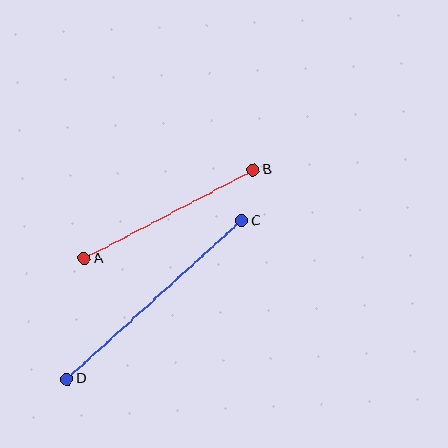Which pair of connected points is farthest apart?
Points C and D are farthest apart.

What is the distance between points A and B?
The distance is approximately 191 pixels.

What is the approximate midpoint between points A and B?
The midpoint is at approximately (169, 214) pixels.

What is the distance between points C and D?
The distance is approximately 235 pixels.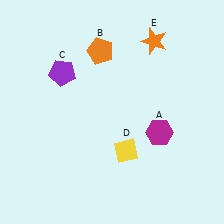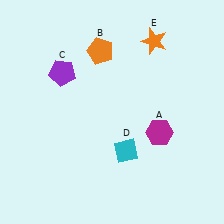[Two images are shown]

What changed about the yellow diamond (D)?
In Image 1, D is yellow. In Image 2, it changed to cyan.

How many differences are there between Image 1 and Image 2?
There is 1 difference between the two images.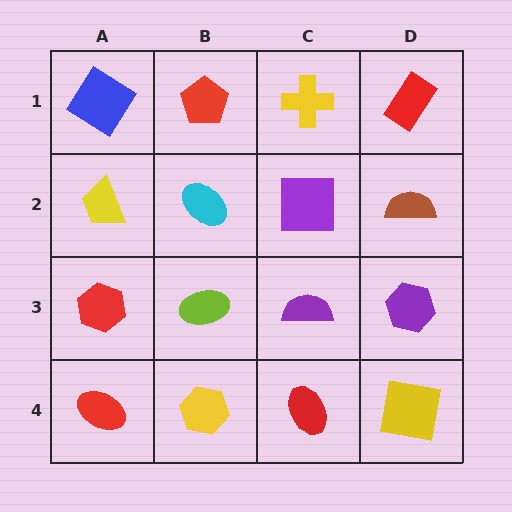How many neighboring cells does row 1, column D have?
2.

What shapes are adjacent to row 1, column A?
A yellow trapezoid (row 2, column A), a red pentagon (row 1, column B).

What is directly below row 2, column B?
A lime ellipse.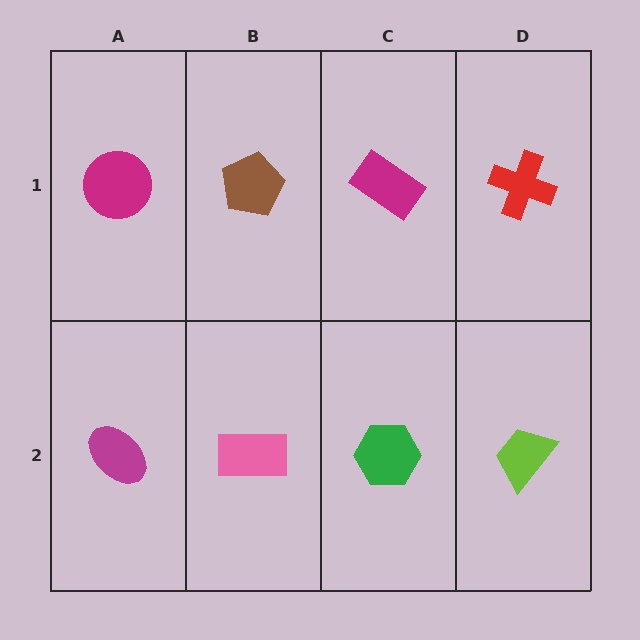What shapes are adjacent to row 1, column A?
A magenta ellipse (row 2, column A), a brown pentagon (row 1, column B).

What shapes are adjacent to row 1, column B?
A pink rectangle (row 2, column B), a magenta circle (row 1, column A), a magenta rectangle (row 1, column C).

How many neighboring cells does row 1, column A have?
2.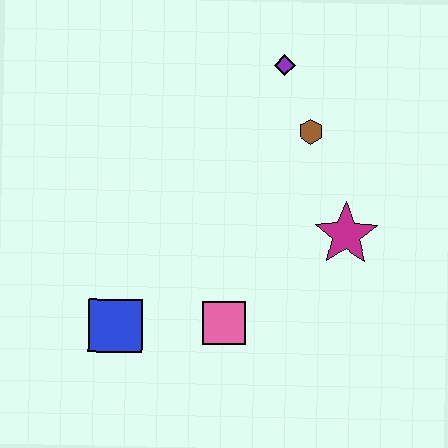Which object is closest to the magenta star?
The brown hexagon is closest to the magenta star.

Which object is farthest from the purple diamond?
The blue square is farthest from the purple diamond.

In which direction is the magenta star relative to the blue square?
The magenta star is to the right of the blue square.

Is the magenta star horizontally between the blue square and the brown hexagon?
No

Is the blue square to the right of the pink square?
No